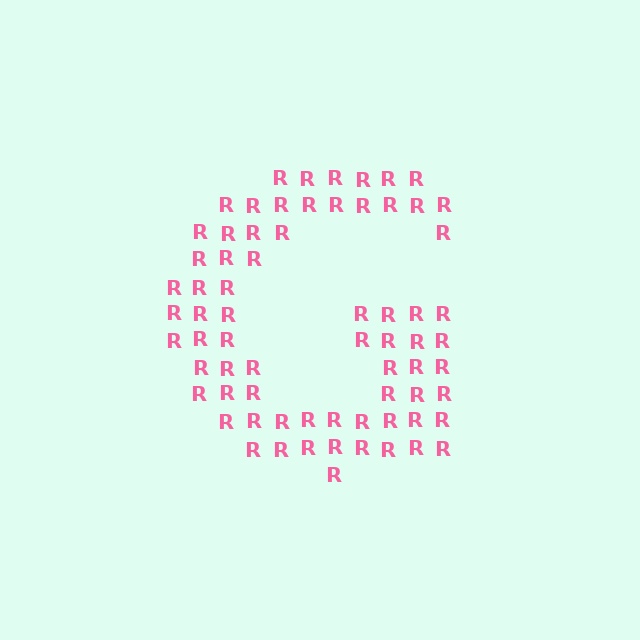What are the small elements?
The small elements are letter R's.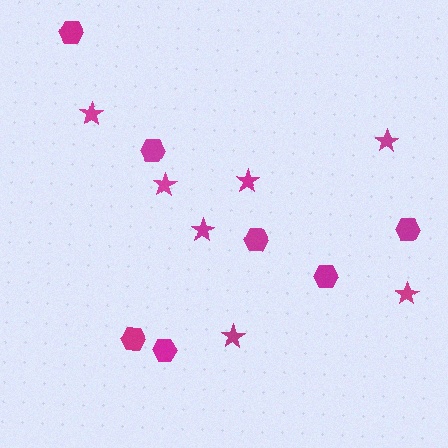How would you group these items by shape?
There are 2 groups: one group of stars (7) and one group of hexagons (7).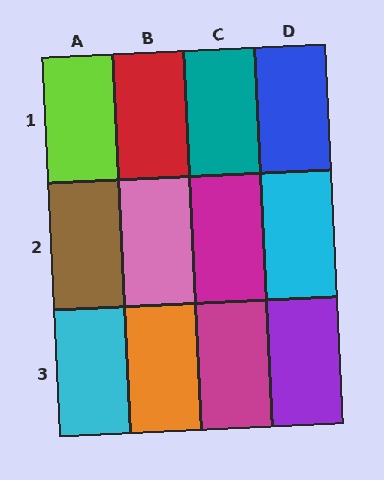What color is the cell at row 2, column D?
Cyan.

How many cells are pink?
1 cell is pink.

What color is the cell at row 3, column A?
Cyan.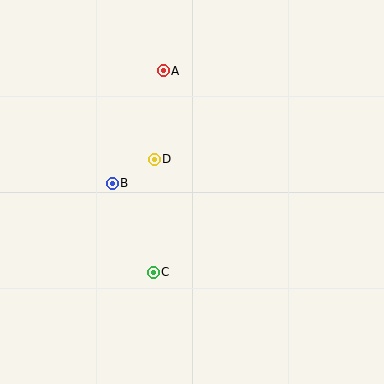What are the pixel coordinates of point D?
Point D is at (154, 159).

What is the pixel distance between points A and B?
The distance between A and B is 123 pixels.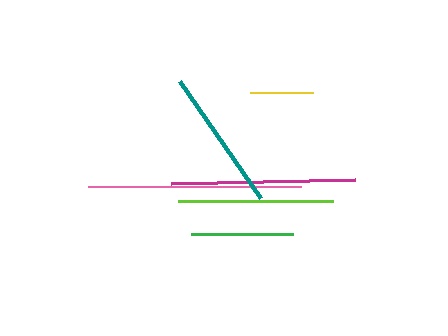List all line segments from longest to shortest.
From longest to shortest: pink, magenta, lime, teal, green, yellow.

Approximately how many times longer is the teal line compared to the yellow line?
The teal line is approximately 2.3 times the length of the yellow line.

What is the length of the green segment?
The green segment is approximately 102 pixels long.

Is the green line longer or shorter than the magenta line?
The magenta line is longer than the green line.